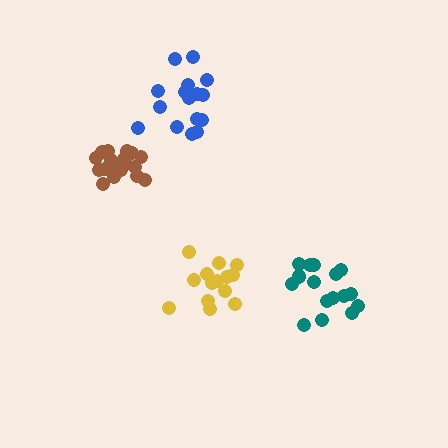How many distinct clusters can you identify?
There are 4 distinct clusters.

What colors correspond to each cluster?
The clusters are colored: blue, brown, yellow, teal.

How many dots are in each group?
Group 1: 16 dots, Group 2: 20 dots, Group 3: 14 dots, Group 4: 16 dots (66 total).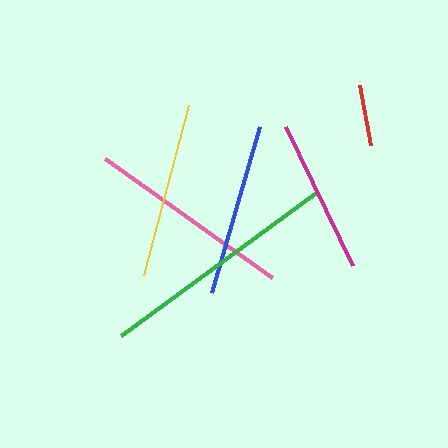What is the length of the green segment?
The green segment is approximately 241 pixels long.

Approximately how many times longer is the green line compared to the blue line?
The green line is approximately 1.4 times the length of the blue line.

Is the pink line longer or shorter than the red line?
The pink line is longer than the red line.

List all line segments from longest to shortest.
From longest to shortest: green, pink, yellow, blue, magenta, red.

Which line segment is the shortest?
The red line is the shortest at approximately 61 pixels.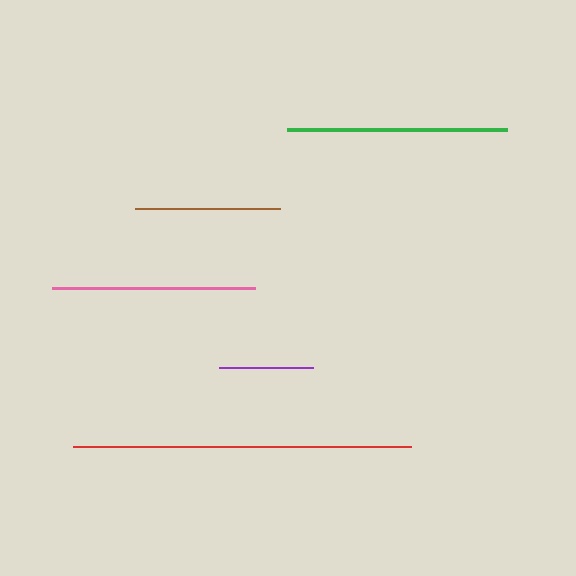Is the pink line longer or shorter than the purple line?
The pink line is longer than the purple line.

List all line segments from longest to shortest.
From longest to shortest: red, green, pink, brown, purple.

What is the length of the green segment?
The green segment is approximately 221 pixels long.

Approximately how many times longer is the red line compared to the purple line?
The red line is approximately 3.6 times the length of the purple line.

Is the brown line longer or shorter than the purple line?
The brown line is longer than the purple line.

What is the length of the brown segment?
The brown segment is approximately 145 pixels long.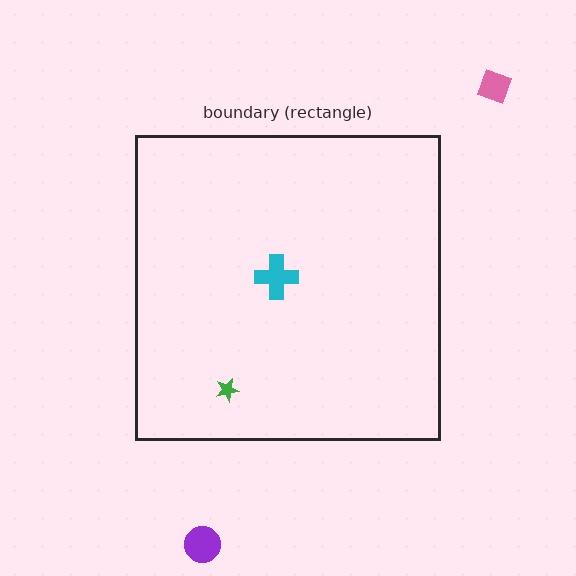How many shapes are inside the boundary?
2 inside, 2 outside.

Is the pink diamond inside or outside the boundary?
Outside.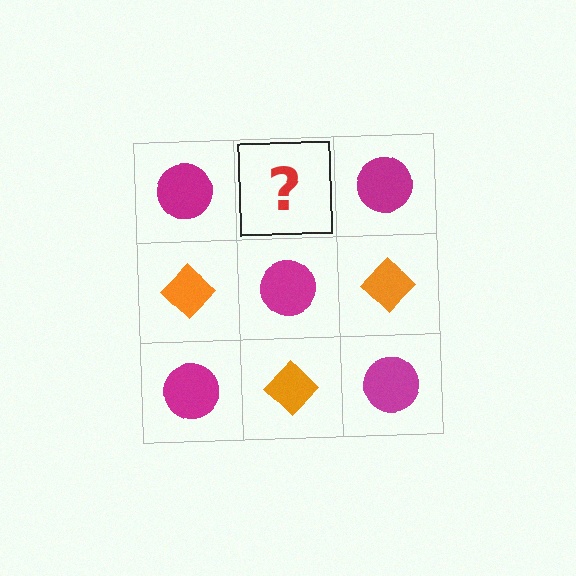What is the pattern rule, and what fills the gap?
The rule is that it alternates magenta circle and orange diamond in a checkerboard pattern. The gap should be filled with an orange diamond.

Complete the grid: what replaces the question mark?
The question mark should be replaced with an orange diamond.